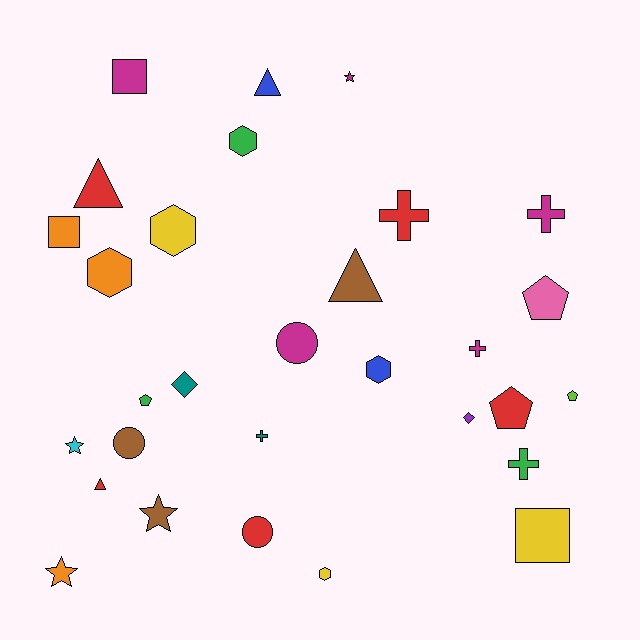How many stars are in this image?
There are 4 stars.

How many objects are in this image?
There are 30 objects.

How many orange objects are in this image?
There are 3 orange objects.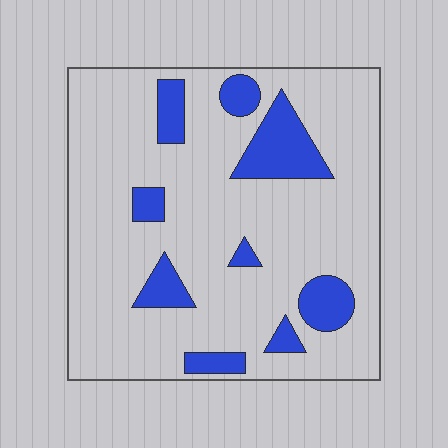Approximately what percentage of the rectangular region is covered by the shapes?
Approximately 15%.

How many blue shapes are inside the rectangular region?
9.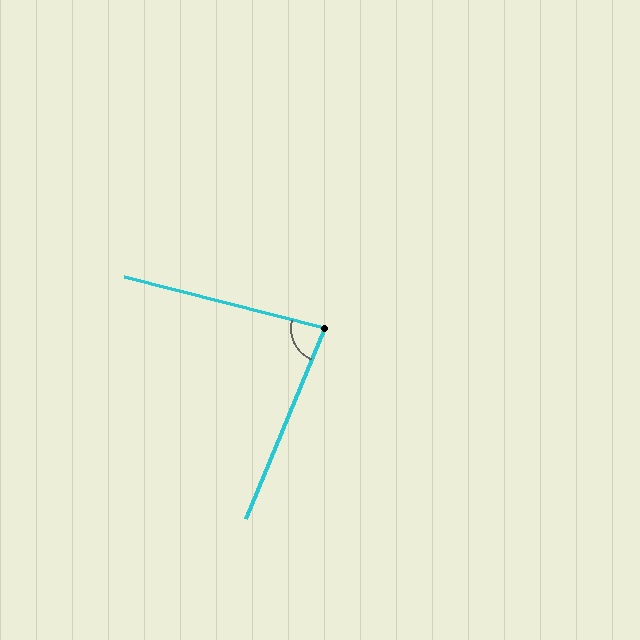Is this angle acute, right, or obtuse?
It is acute.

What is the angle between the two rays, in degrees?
Approximately 82 degrees.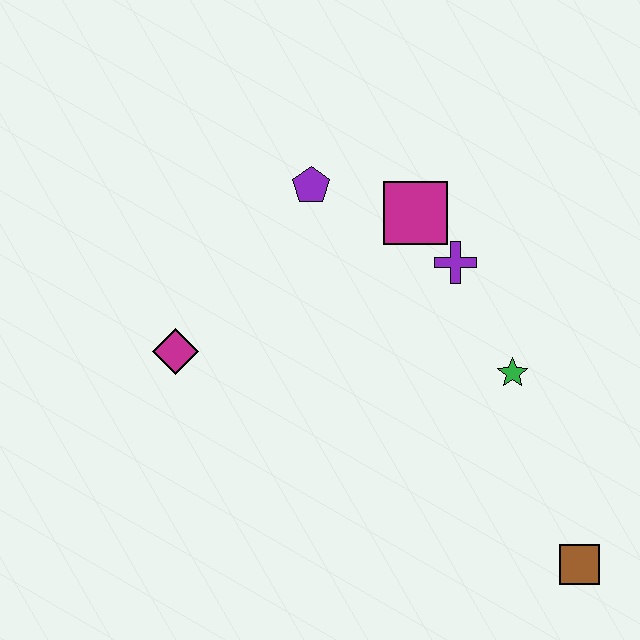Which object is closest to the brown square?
The green star is closest to the brown square.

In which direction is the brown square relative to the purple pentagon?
The brown square is below the purple pentagon.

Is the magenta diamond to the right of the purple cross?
No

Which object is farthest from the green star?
The magenta diamond is farthest from the green star.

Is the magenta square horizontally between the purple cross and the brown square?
No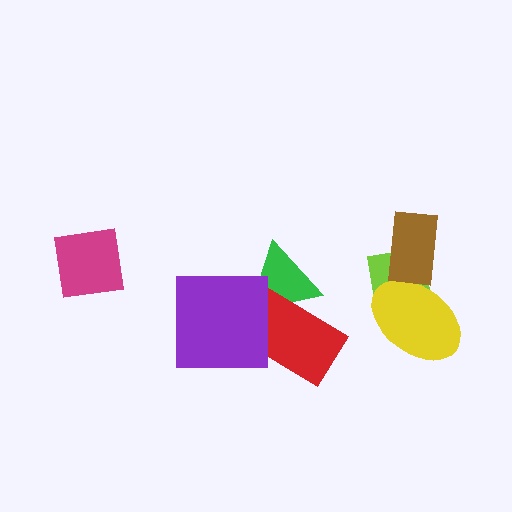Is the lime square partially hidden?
Yes, it is partially covered by another shape.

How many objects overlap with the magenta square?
0 objects overlap with the magenta square.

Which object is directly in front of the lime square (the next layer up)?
The yellow ellipse is directly in front of the lime square.